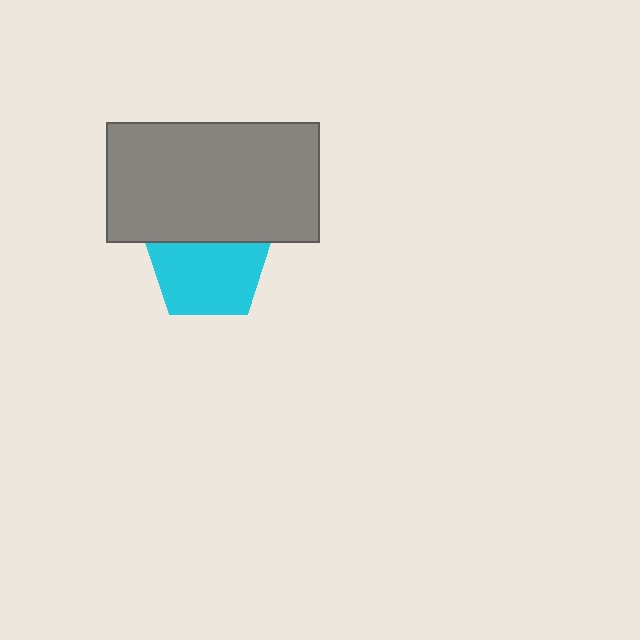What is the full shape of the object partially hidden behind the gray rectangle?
The partially hidden object is a cyan pentagon.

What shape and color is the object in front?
The object in front is a gray rectangle.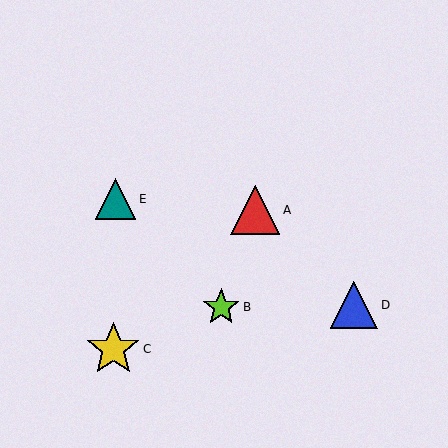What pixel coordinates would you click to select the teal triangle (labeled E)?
Click at (115, 199) to select the teal triangle E.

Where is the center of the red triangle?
The center of the red triangle is at (255, 210).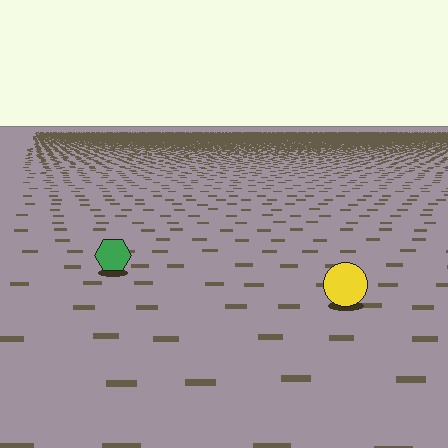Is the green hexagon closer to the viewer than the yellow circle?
No. The yellow circle is closer — you can tell from the texture gradient: the ground texture is coarser near it.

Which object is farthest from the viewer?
The green hexagon is farthest from the viewer. It appears smaller and the ground texture around it is denser.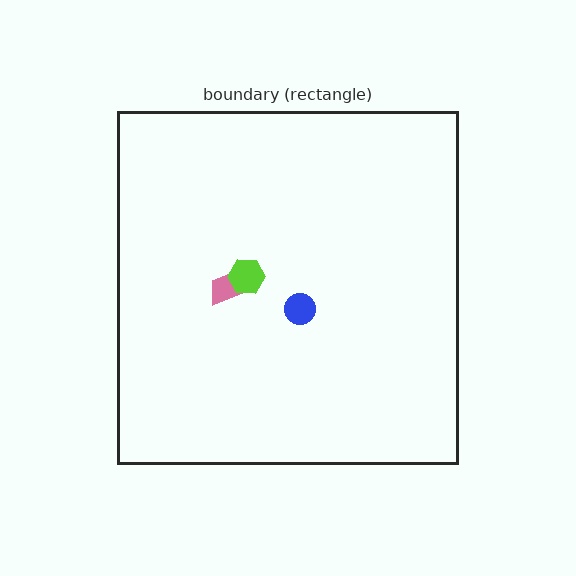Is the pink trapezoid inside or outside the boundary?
Inside.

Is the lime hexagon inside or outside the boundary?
Inside.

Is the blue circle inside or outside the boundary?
Inside.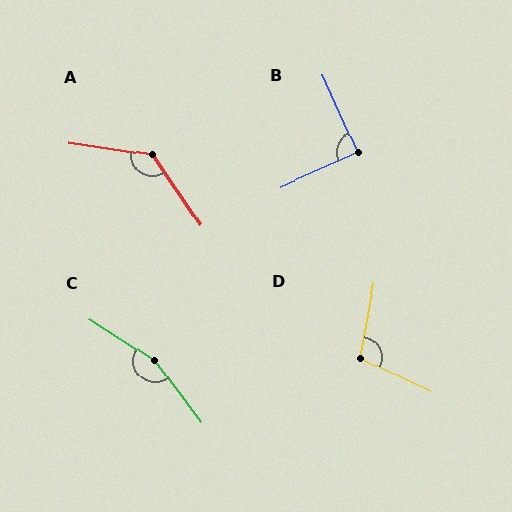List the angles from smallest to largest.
B (90°), D (105°), A (132°), C (159°).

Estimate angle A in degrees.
Approximately 132 degrees.